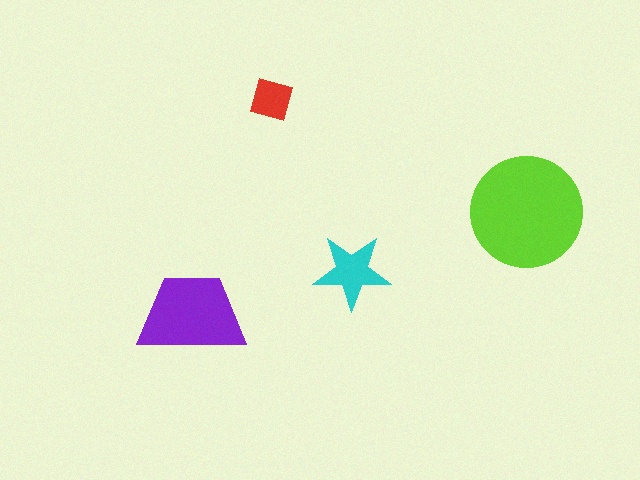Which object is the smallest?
The red square.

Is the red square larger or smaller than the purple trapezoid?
Smaller.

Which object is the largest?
The lime circle.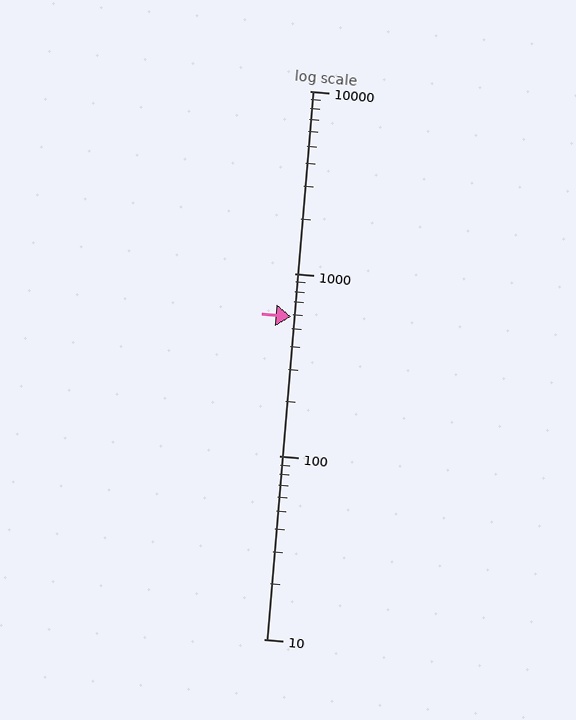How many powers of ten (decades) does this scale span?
The scale spans 3 decades, from 10 to 10000.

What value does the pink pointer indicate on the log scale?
The pointer indicates approximately 580.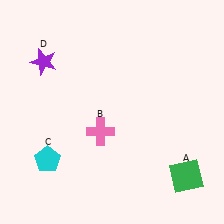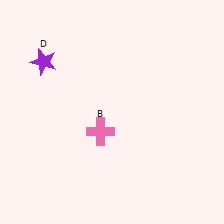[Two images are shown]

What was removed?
The cyan pentagon (C), the green square (A) were removed in Image 2.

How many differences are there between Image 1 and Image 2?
There are 2 differences between the two images.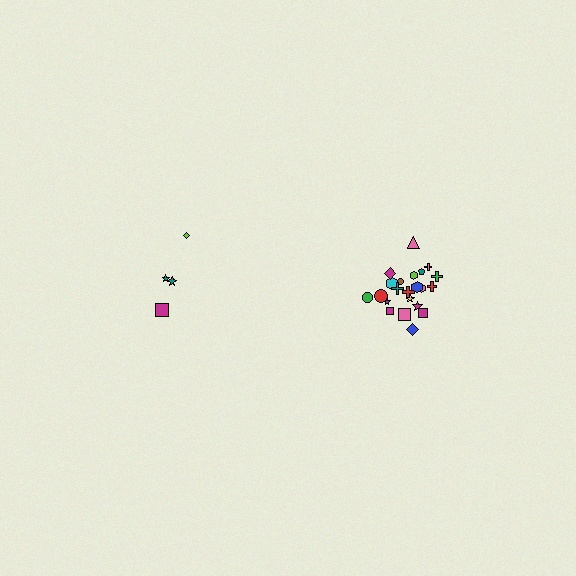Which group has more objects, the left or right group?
The right group.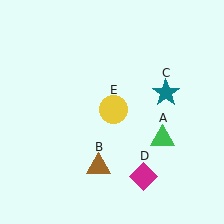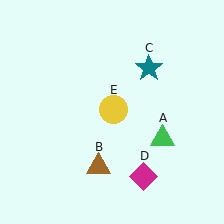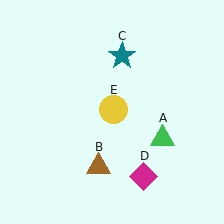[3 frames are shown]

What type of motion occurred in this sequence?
The teal star (object C) rotated counterclockwise around the center of the scene.